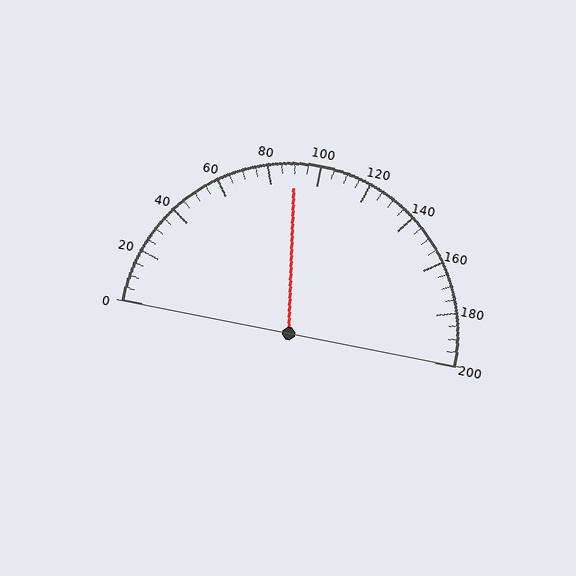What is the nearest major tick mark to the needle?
The nearest major tick mark is 80.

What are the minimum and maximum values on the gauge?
The gauge ranges from 0 to 200.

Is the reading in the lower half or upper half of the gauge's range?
The reading is in the lower half of the range (0 to 200).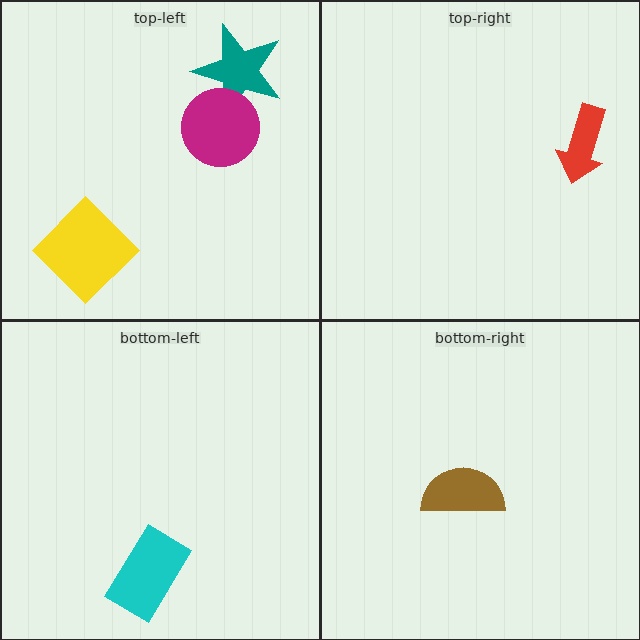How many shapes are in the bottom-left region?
1.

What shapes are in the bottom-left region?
The cyan rectangle.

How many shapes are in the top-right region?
1.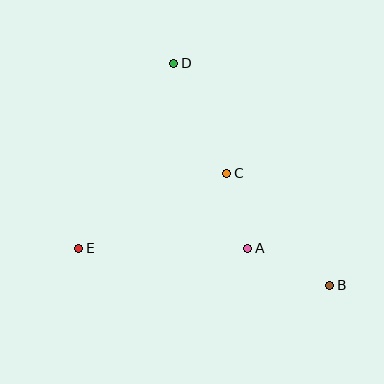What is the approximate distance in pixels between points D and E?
The distance between D and E is approximately 208 pixels.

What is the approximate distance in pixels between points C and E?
The distance between C and E is approximately 166 pixels.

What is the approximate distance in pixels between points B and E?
The distance between B and E is approximately 254 pixels.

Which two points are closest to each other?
Points A and C are closest to each other.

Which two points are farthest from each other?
Points B and D are farthest from each other.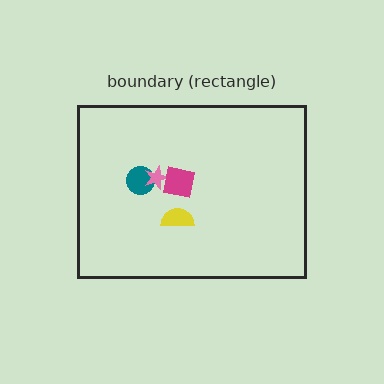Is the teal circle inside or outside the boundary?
Inside.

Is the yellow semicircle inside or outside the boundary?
Inside.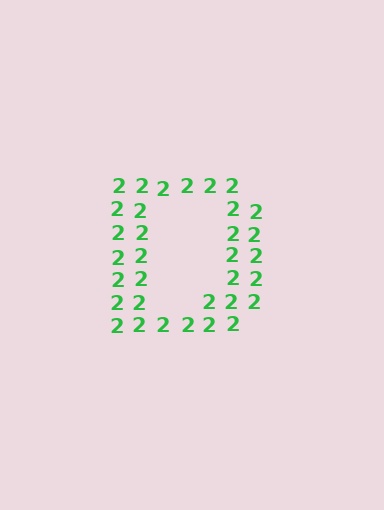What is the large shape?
The large shape is the letter D.